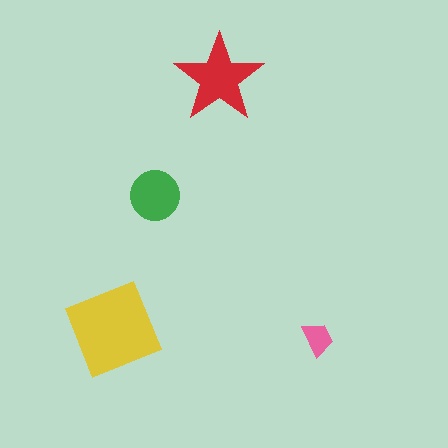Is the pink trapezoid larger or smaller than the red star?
Smaller.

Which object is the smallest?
The pink trapezoid.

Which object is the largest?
The yellow diamond.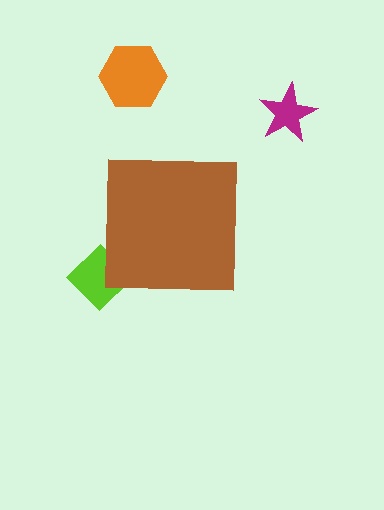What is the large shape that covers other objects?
A brown square.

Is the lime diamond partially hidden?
Yes, the lime diamond is partially hidden behind the brown square.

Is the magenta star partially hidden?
No, the magenta star is fully visible.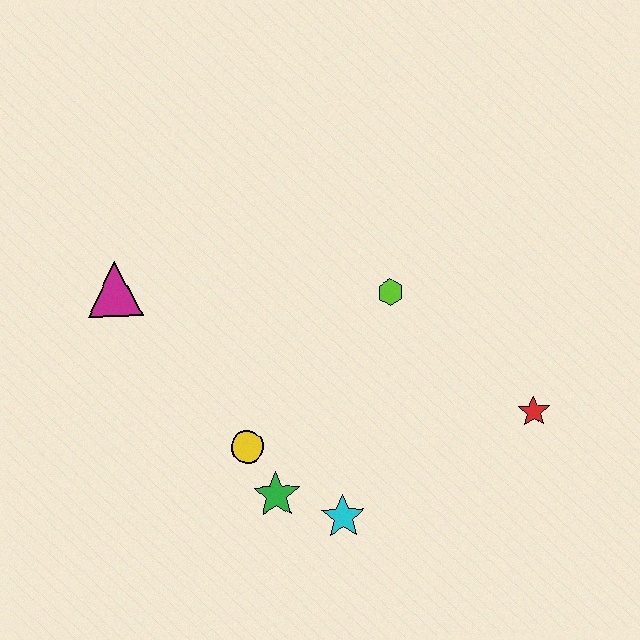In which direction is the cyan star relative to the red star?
The cyan star is to the left of the red star.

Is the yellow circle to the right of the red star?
No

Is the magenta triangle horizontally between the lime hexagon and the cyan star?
No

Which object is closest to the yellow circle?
The green star is closest to the yellow circle.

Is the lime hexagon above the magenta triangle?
No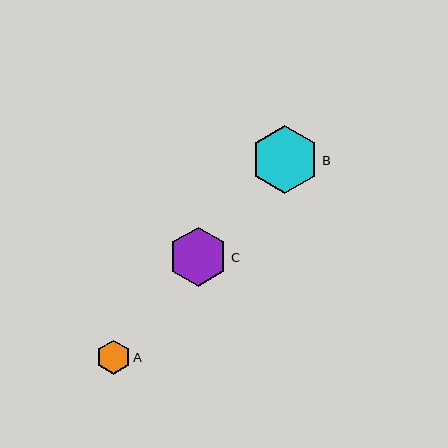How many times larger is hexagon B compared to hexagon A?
Hexagon B is approximately 2.0 times the size of hexagon A.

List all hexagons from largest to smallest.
From largest to smallest: B, C, A.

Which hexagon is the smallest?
Hexagon A is the smallest with a size of approximately 34 pixels.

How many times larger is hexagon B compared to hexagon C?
Hexagon B is approximately 1.2 times the size of hexagon C.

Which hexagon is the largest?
Hexagon B is the largest with a size of approximately 69 pixels.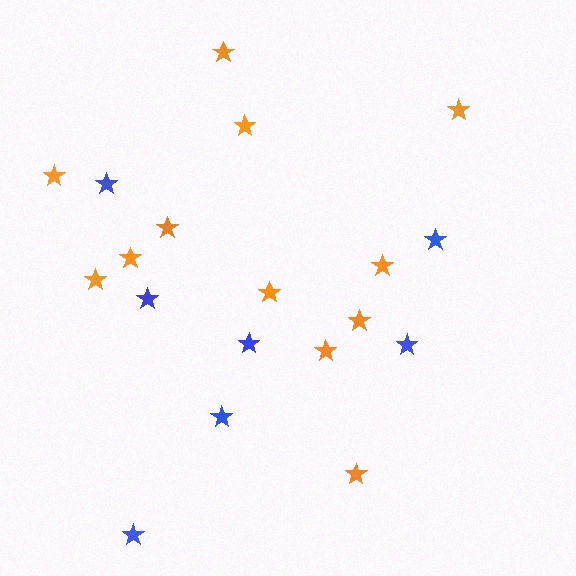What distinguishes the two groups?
There are 2 groups: one group of blue stars (7) and one group of orange stars (12).